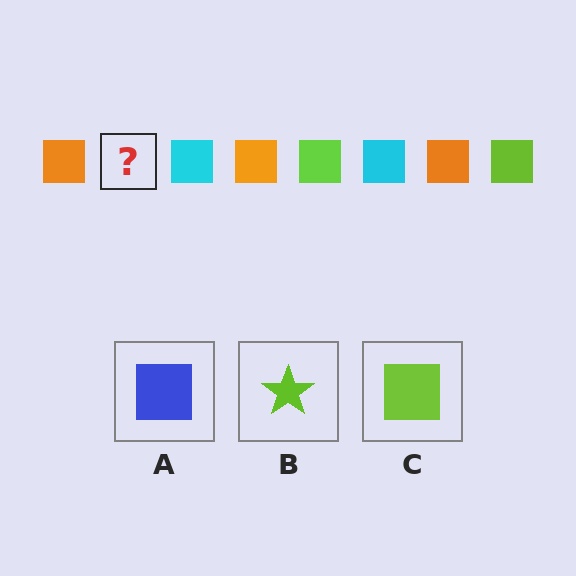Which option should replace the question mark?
Option C.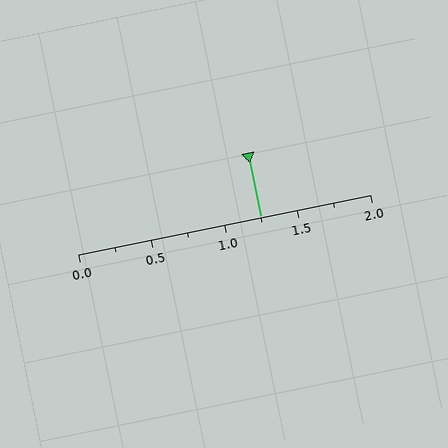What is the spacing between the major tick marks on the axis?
The major ticks are spaced 0.5 apart.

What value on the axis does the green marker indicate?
The marker indicates approximately 1.25.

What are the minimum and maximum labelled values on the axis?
The axis runs from 0.0 to 2.0.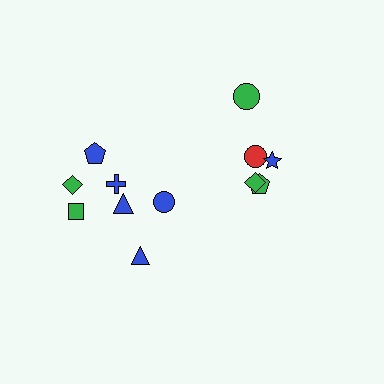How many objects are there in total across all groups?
There are 12 objects.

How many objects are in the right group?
There are 5 objects.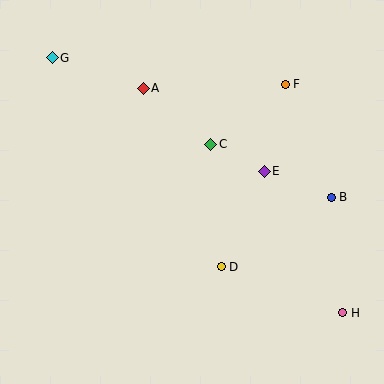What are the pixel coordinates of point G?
Point G is at (52, 58).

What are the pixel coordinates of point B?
Point B is at (331, 197).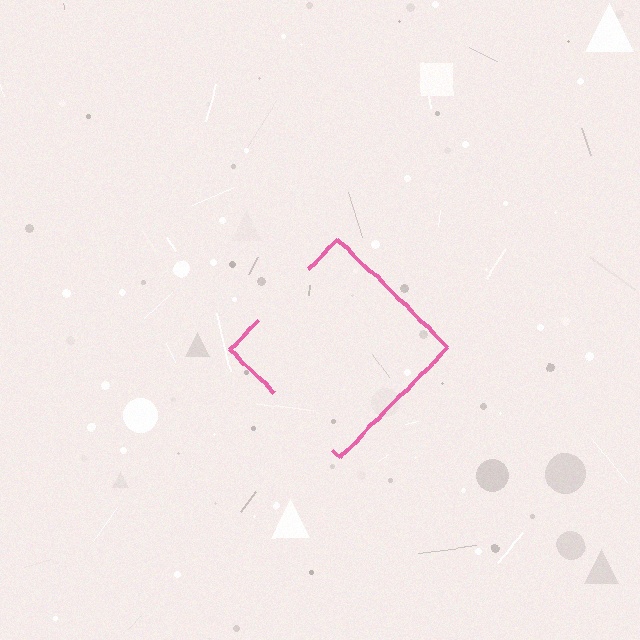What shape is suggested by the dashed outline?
The dashed outline suggests a diamond.